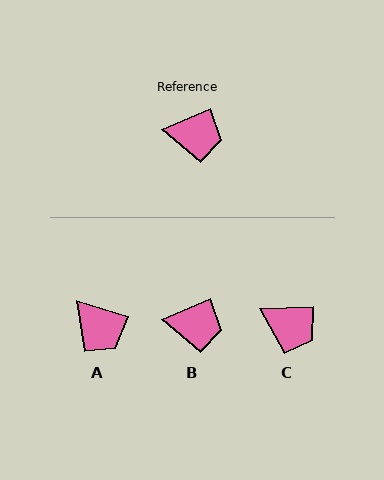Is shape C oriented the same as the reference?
No, it is off by about 21 degrees.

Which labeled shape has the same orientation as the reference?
B.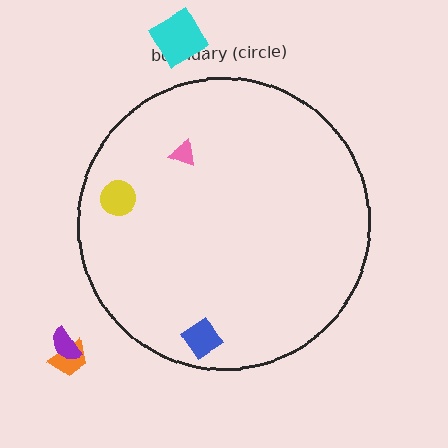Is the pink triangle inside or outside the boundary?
Inside.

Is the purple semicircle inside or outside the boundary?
Outside.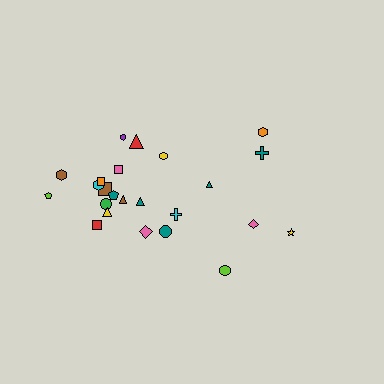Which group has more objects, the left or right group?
The left group.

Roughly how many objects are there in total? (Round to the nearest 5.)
Roughly 25 objects in total.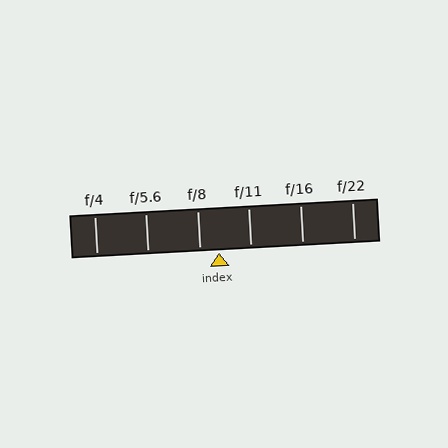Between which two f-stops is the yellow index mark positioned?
The index mark is between f/8 and f/11.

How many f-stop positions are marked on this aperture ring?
There are 6 f-stop positions marked.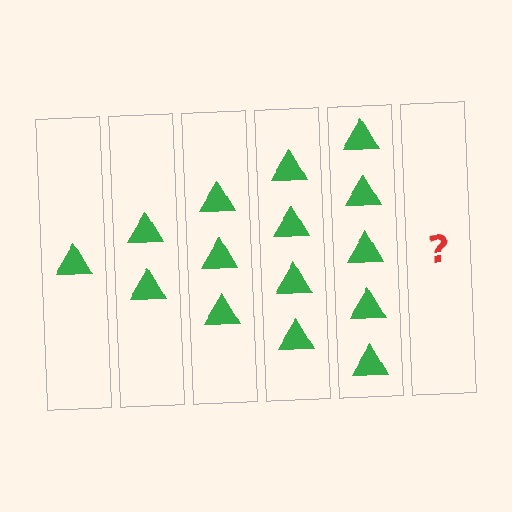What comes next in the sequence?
The next element should be 6 triangles.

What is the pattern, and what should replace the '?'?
The pattern is that each step adds one more triangle. The '?' should be 6 triangles.